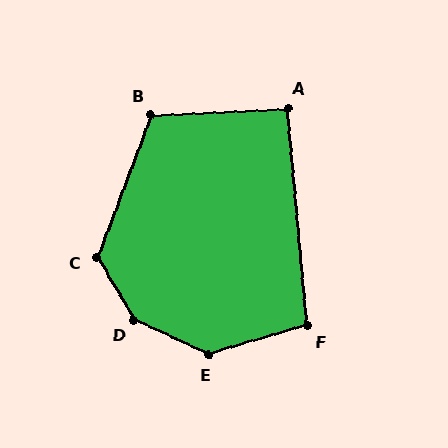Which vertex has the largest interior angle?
D, at approximately 146 degrees.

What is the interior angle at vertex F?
Approximately 101 degrees (obtuse).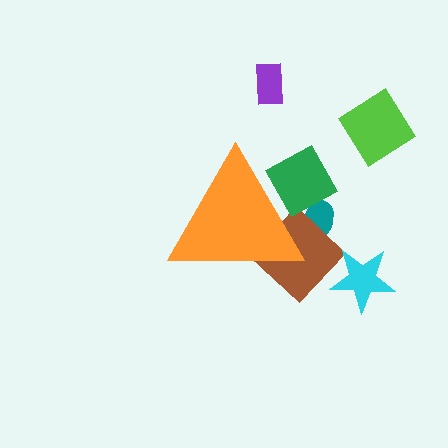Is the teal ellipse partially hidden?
Yes, the teal ellipse is partially hidden behind the orange triangle.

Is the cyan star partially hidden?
No, the cyan star is fully visible.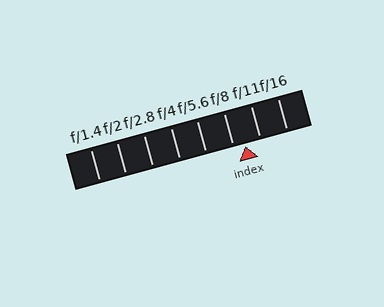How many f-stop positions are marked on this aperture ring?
There are 8 f-stop positions marked.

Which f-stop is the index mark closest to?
The index mark is closest to f/8.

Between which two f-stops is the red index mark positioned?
The index mark is between f/8 and f/11.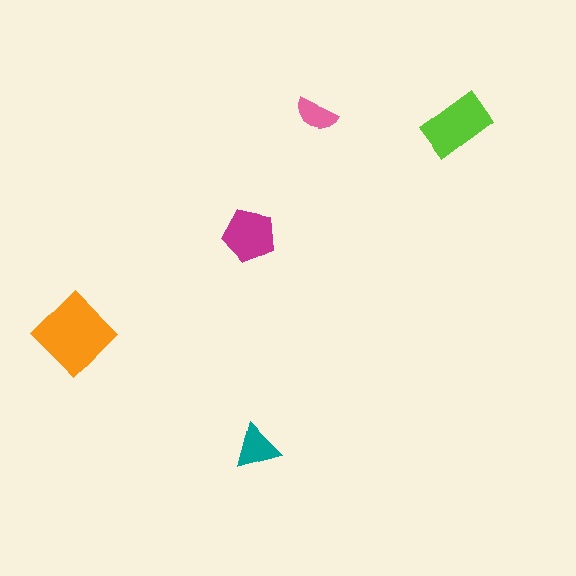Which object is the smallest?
The pink semicircle.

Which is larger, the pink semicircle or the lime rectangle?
The lime rectangle.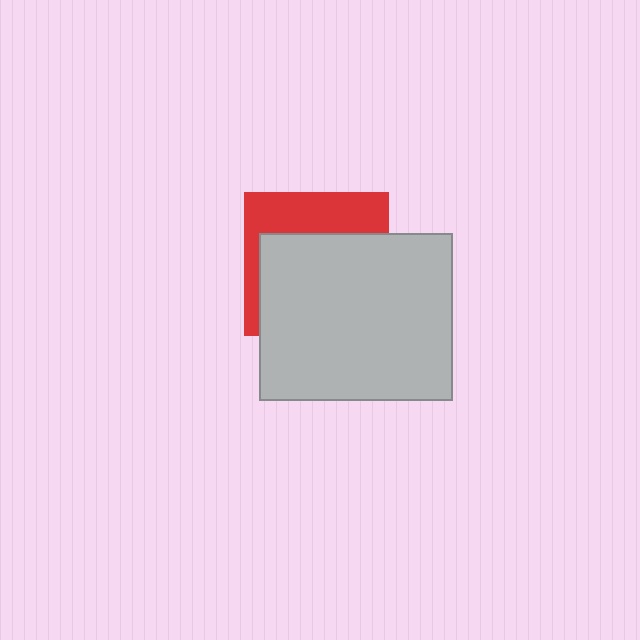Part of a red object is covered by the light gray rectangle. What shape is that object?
It is a square.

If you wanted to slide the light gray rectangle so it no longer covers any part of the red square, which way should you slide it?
Slide it down — that is the most direct way to separate the two shapes.